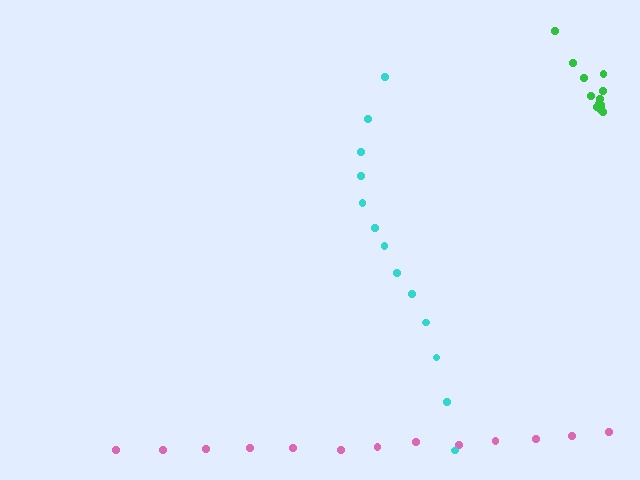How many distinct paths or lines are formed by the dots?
There are 3 distinct paths.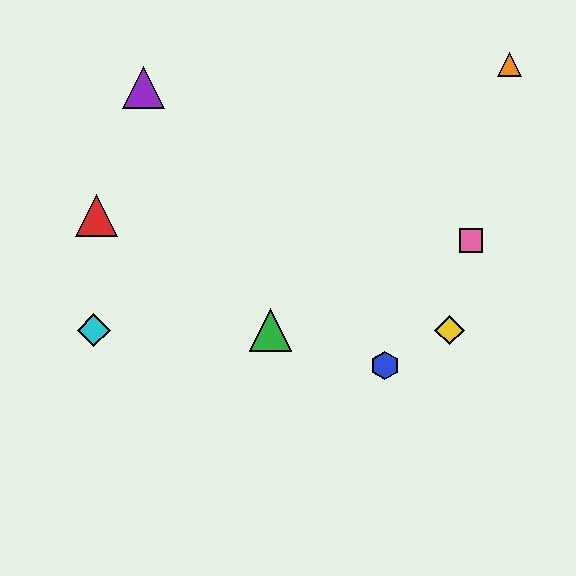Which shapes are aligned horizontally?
The green triangle, the yellow diamond, the cyan diamond are aligned horizontally.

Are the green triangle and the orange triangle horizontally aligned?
No, the green triangle is at y≈330 and the orange triangle is at y≈64.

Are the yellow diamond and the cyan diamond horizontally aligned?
Yes, both are at y≈330.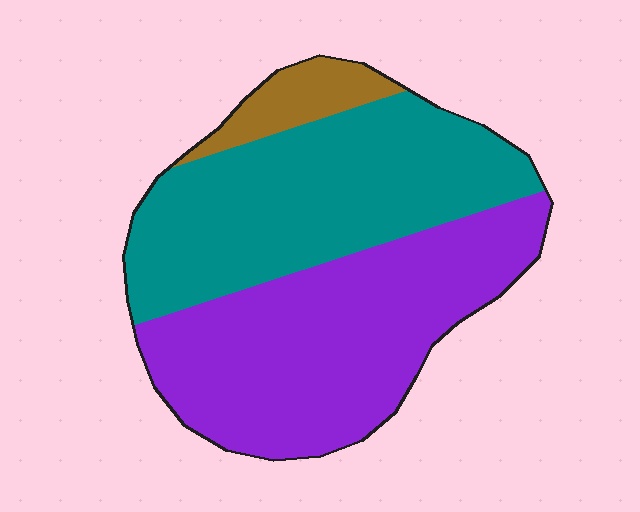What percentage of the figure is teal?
Teal covers 44% of the figure.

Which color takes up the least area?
Brown, at roughly 10%.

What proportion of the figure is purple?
Purple covers 48% of the figure.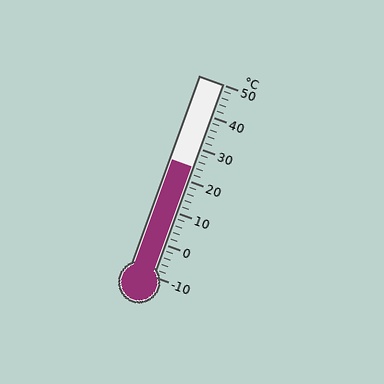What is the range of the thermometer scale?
The thermometer scale ranges from -10°C to 50°C.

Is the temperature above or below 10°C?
The temperature is above 10°C.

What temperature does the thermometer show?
The thermometer shows approximately 24°C.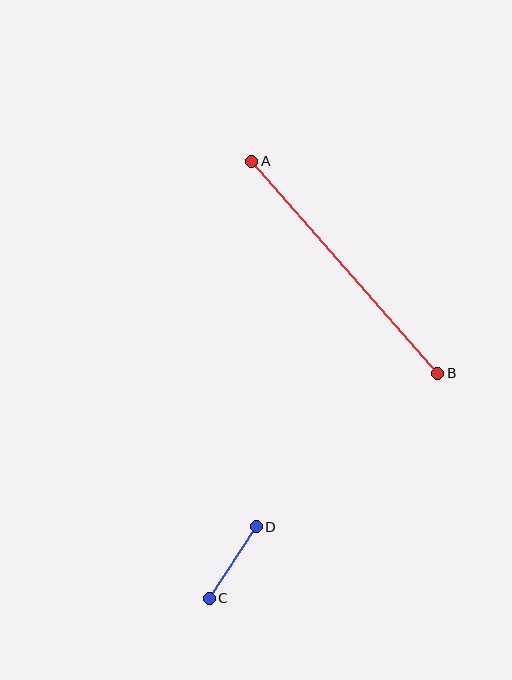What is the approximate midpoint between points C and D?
The midpoint is at approximately (233, 563) pixels.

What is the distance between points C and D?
The distance is approximately 86 pixels.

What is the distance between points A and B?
The distance is approximately 282 pixels.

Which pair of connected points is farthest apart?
Points A and B are farthest apart.